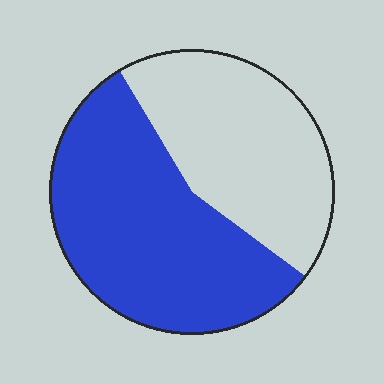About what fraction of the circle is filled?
About three fifths (3/5).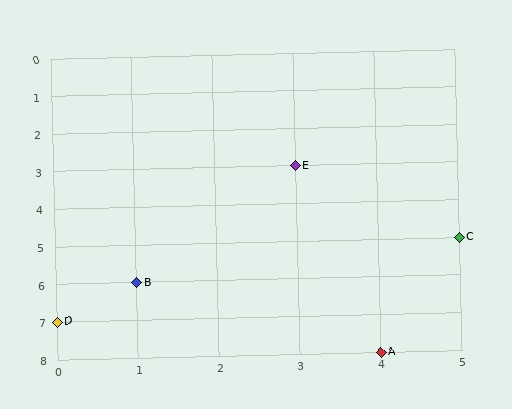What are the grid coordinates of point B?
Point B is at grid coordinates (1, 6).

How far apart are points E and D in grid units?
Points E and D are 3 columns and 4 rows apart (about 5.0 grid units diagonally).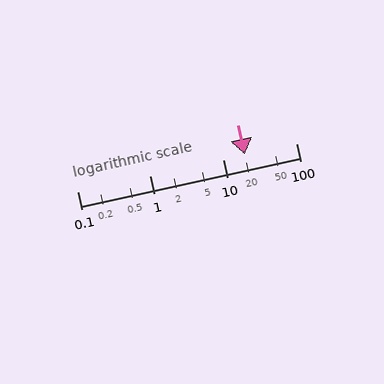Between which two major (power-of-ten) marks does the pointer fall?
The pointer is between 10 and 100.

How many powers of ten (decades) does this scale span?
The scale spans 3 decades, from 0.1 to 100.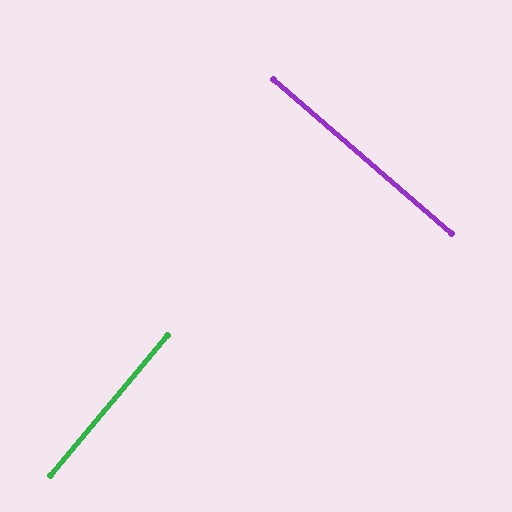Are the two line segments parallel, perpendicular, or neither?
Perpendicular — they meet at approximately 89°.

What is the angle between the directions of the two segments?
Approximately 89 degrees.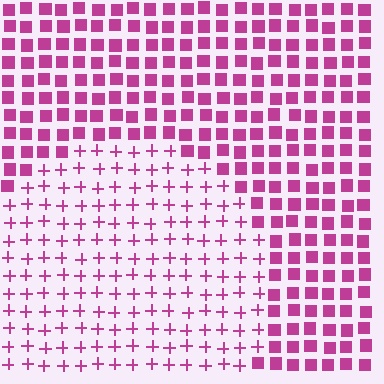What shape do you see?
I see a circle.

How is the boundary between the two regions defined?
The boundary is defined by a change in element shape: plus signs inside vs. squares outside. All elements share the same color and spacing.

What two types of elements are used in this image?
The image uses plus signs inside the circle region and squares outside it.